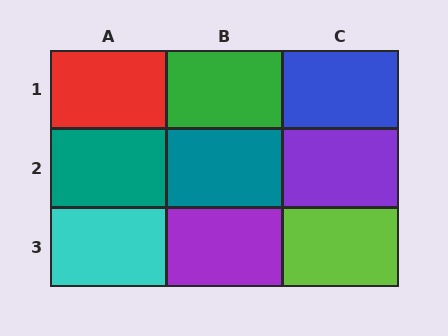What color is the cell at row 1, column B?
Green.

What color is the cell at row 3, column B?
Purple.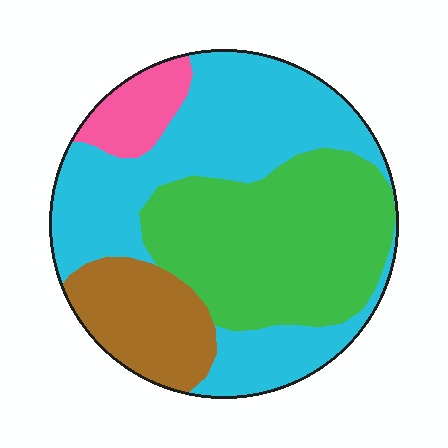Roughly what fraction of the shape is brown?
Brown takes up less than a quarter of the shape.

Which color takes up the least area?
Pink, at roughly 5%.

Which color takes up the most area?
Cyan, at roughly 40%.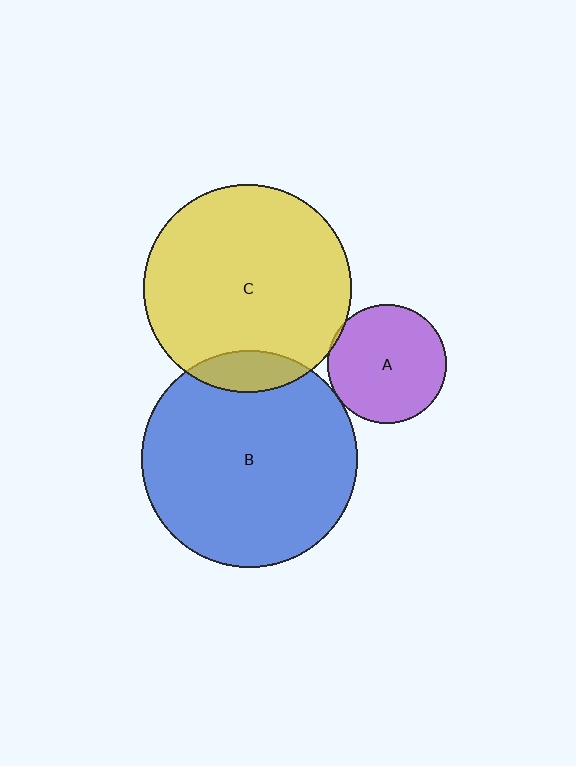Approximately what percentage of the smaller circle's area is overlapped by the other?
Approximately 10%.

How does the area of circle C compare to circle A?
Approximately 3.1 times.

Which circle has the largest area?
Circle B (blue).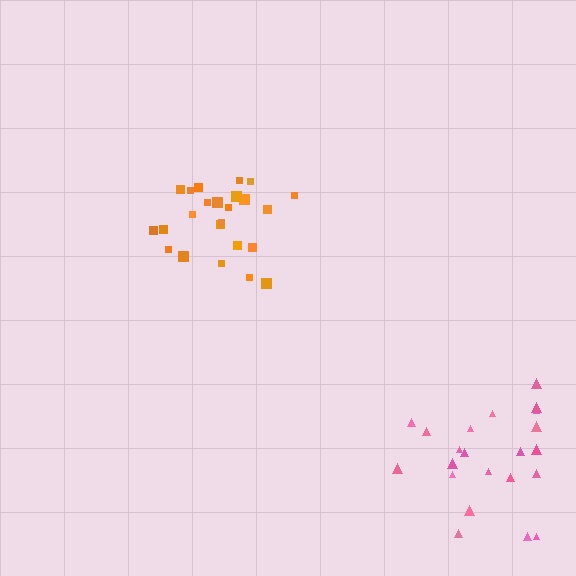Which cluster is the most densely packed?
Orange.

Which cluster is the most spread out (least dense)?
Pink.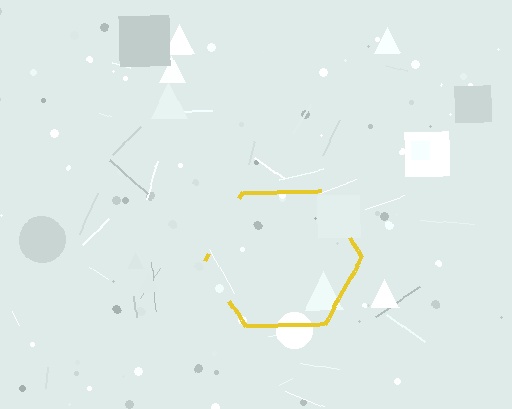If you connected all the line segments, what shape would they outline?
They would outline a hexagon.